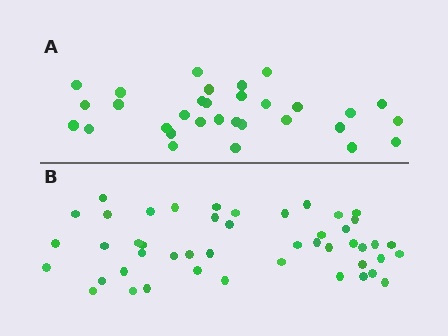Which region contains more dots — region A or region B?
Region B (the bottom region) has more dots.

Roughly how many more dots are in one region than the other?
Region B has approximately 15 more dots than region A.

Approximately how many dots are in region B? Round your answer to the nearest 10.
About 50 dots. (The exact count is 47, which rounds to 50.)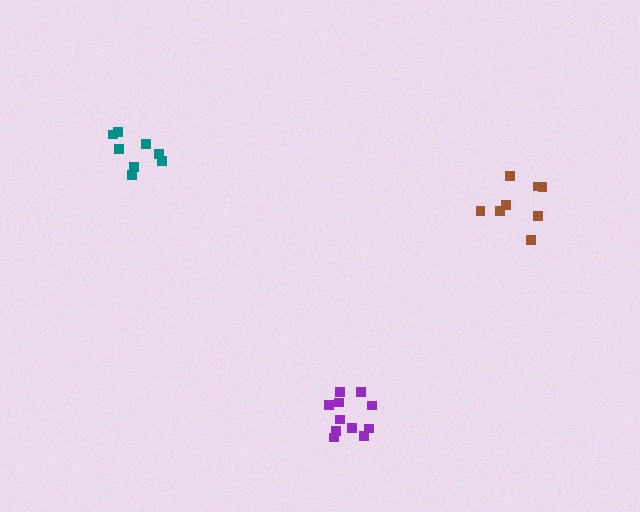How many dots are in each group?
Group 1: 11 dots, Group 2: 8 dots, Group 3: 8 dots (27 total).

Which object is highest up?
The teal cluster is topmost.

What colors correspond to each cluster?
The clusters are colored: purple, teal, brown.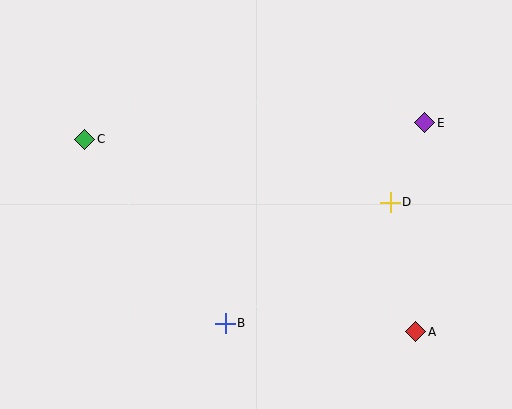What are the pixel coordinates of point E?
Point E is at (425, 123).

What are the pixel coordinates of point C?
Point C is at (85, 139).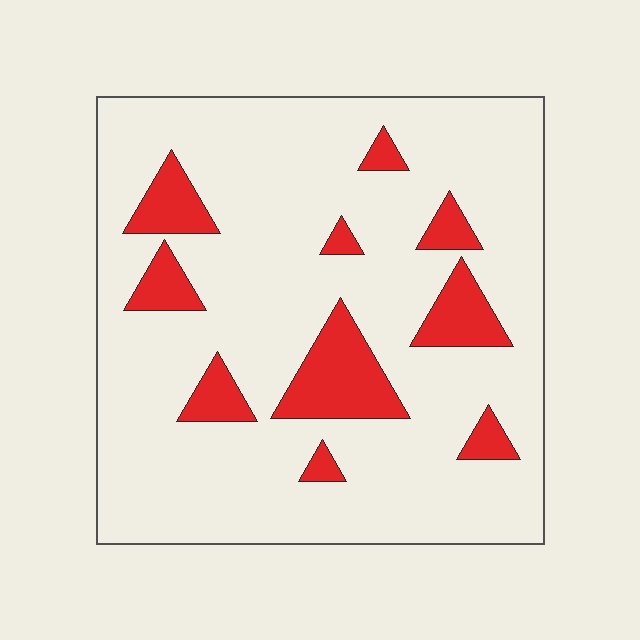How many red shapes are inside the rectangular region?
10.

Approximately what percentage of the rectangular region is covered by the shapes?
Approximately 15%.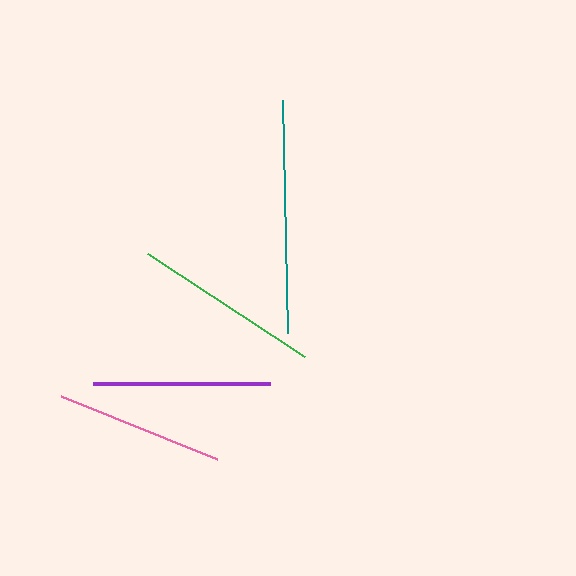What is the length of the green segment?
The green segment is approximately 188 pixels long.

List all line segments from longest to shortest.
From longest to shortest: teal, green, purple, pink.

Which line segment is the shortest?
The pink line is the shortest at approximately 169 pixels.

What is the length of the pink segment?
The pink segment is approximately 169 pixels long.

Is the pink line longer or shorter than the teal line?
The teal line is longer than the pink line.